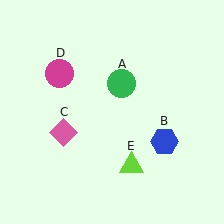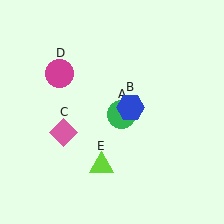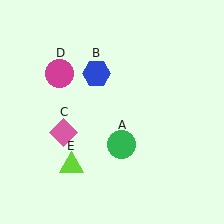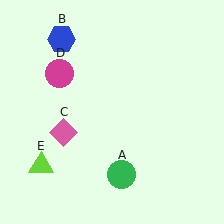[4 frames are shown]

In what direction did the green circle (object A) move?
The green circle (object A) moved down.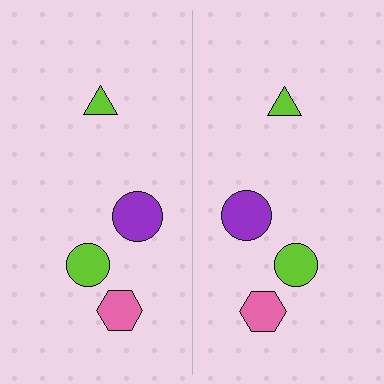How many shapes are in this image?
There are 8 shapes in this image.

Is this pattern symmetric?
Yes, this pattern has bilateral (reflection) symmetry.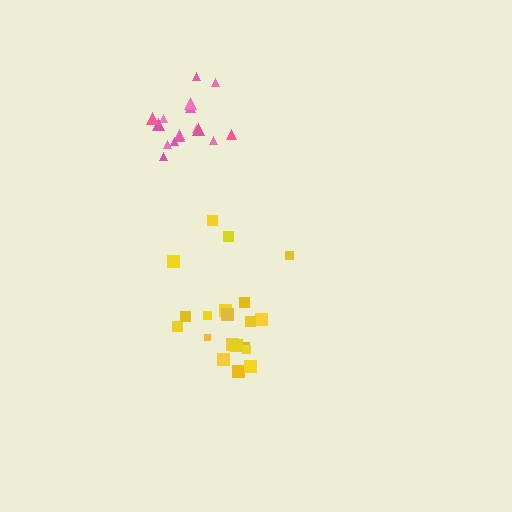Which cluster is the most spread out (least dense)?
Yellow.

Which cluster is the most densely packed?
Pink.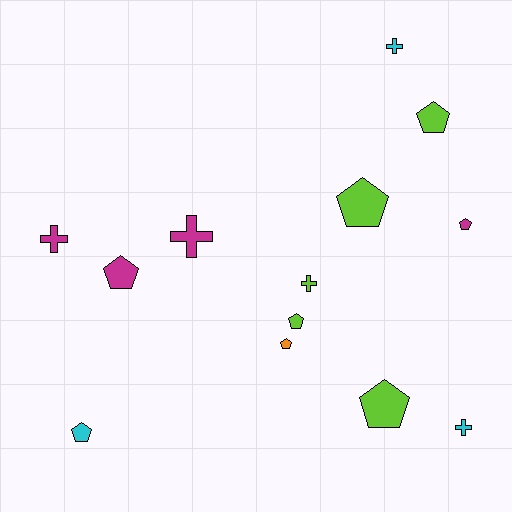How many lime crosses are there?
There is 1 lime cross.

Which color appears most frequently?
Lime, with 5 objects.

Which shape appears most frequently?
Pentagon, with 8 objects.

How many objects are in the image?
There are 13 objects.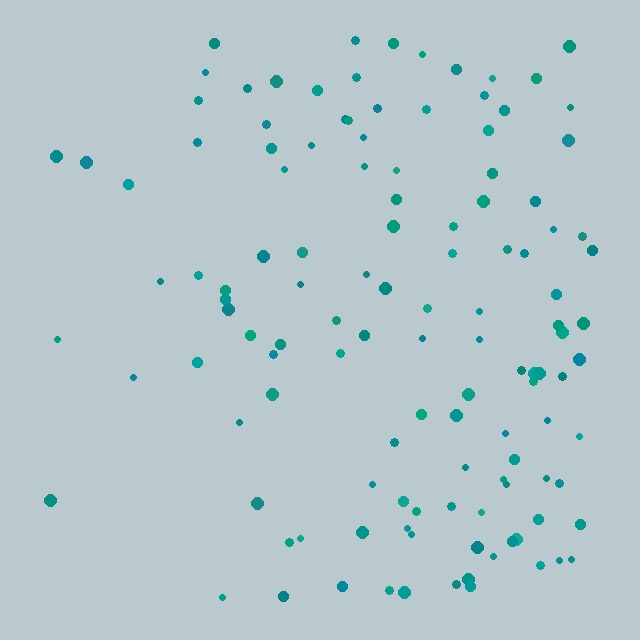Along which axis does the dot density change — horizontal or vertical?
Horizontal.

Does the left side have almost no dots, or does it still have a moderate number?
Still a moderate number, just noticeably fewer than the right.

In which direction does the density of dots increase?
From left to right, with the right side densest.